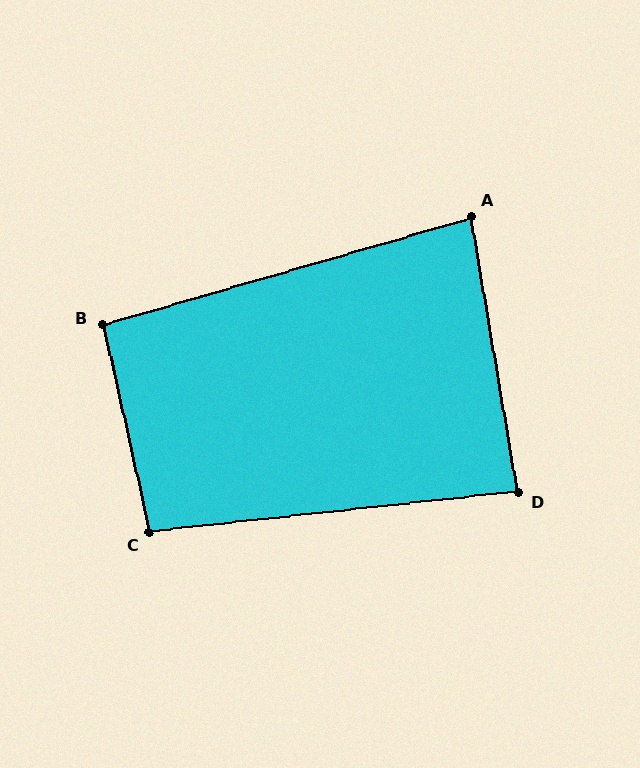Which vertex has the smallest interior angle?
A, at approximately 83 degrees.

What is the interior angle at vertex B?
Approximately 93 degrees (approximately right).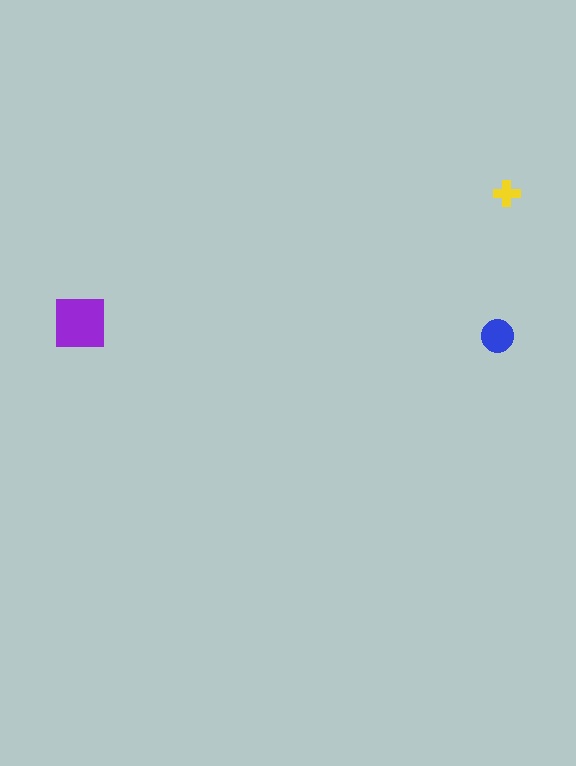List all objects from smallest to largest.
The yellow cross, the blue circle, the purple square.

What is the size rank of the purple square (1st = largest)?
1st.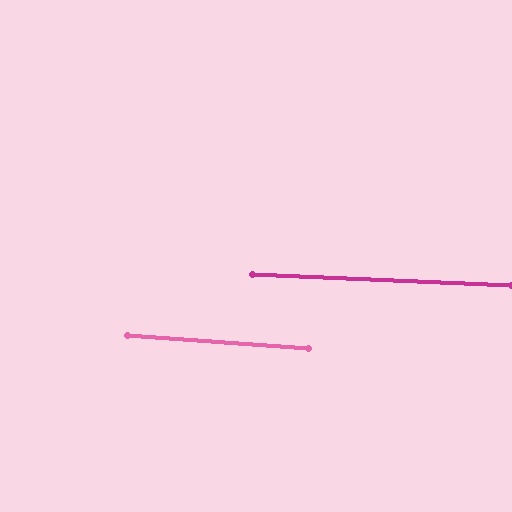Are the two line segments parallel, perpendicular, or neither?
Parallel — their directions differ by only 1.8°.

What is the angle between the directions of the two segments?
Approximately 2 degrees.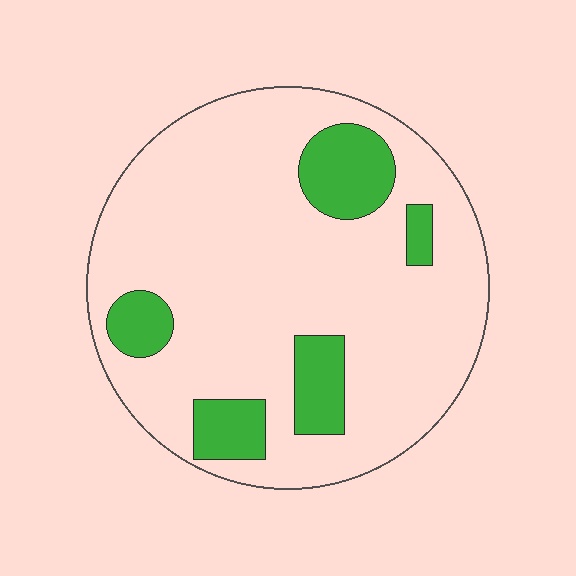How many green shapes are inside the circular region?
5.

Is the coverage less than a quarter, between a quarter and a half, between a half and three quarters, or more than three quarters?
Less than a quarter.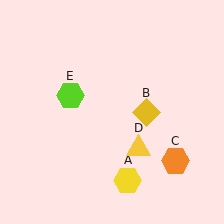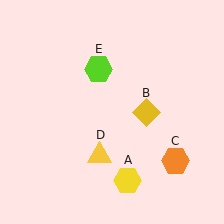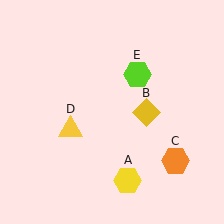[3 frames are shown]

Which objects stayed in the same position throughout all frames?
Yellow hexagon (object A) and yellow diamond (object B) and orange hexagon (object C) remained stationary.